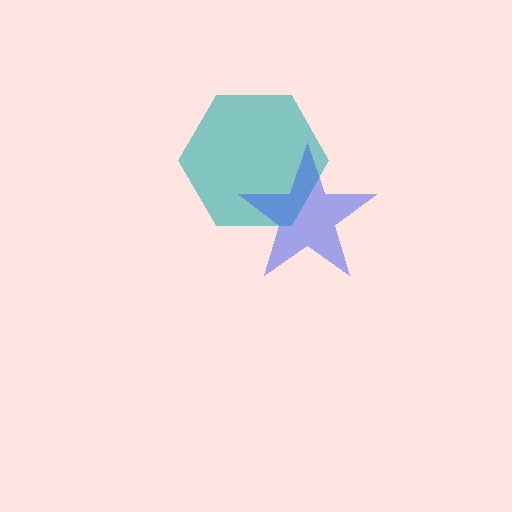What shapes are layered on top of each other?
The layered shapes are: a teal hexagon, a blue star.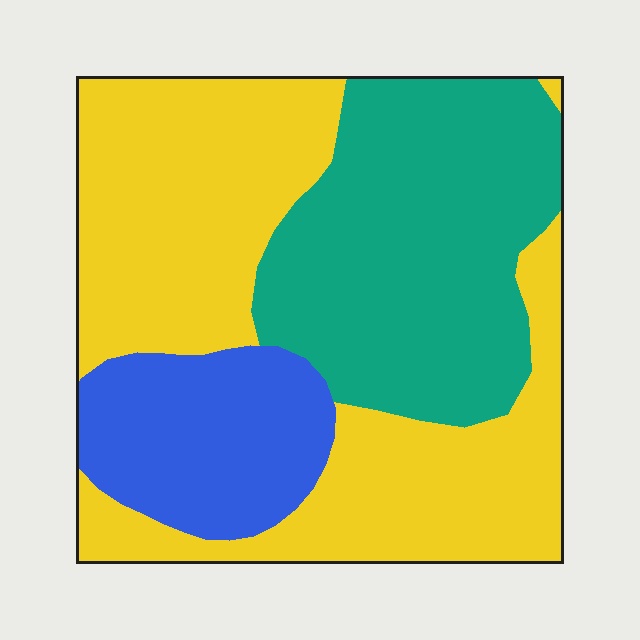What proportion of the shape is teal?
Teal takes up between a quarter and a half of the shape.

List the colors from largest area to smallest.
From largest to smallest: yellow, teal, blue.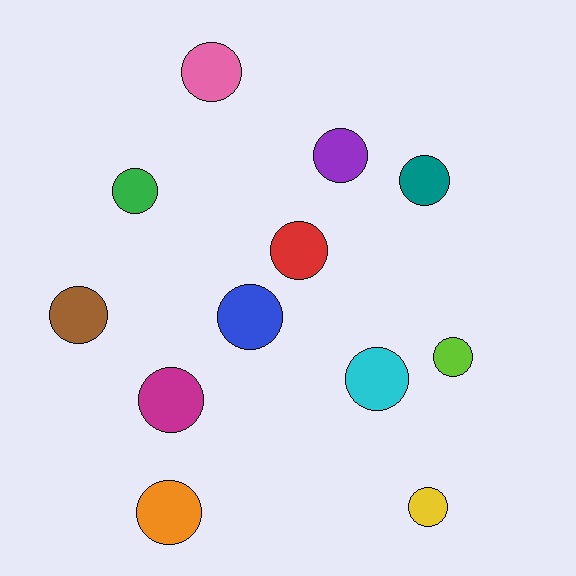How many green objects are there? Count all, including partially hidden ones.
There is 1 green object.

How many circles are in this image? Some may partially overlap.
There are 12 circles.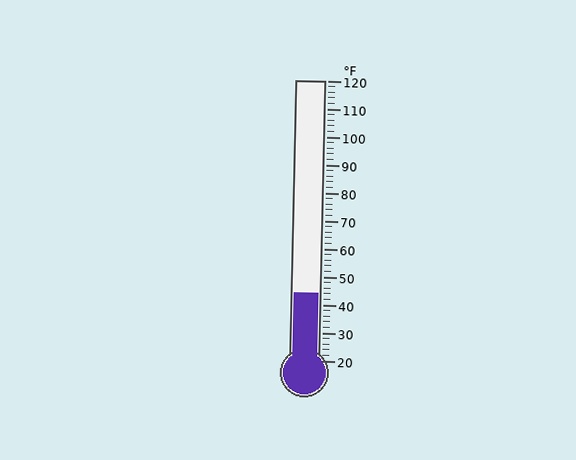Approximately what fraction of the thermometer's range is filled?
The thermometer is filled to approximately 25% of its range.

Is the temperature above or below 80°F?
The temperature is below 80°F.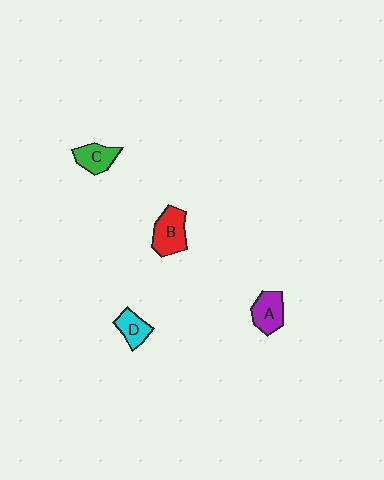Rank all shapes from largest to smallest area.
From largest to smallest: B (red), A (purple), C (green), D (cyan).